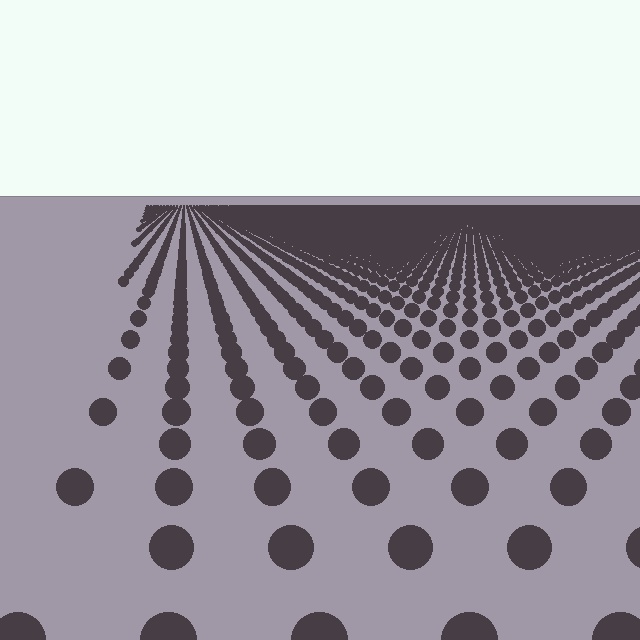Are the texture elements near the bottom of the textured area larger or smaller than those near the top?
Larger. Near the bottom, elements are closer to the viewer and appear at a bigger on-screen size.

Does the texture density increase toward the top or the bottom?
Density increases toward the top.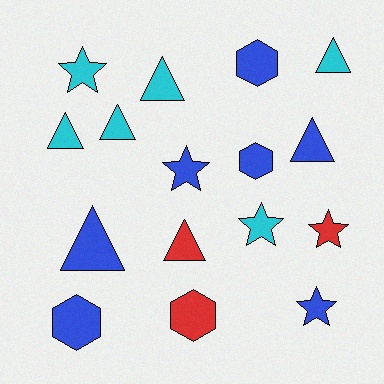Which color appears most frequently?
Blue, with 7 objects.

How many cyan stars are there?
There are 2 cyan stars.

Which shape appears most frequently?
Triangle, with 7 objects.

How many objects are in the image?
There are 16 objects.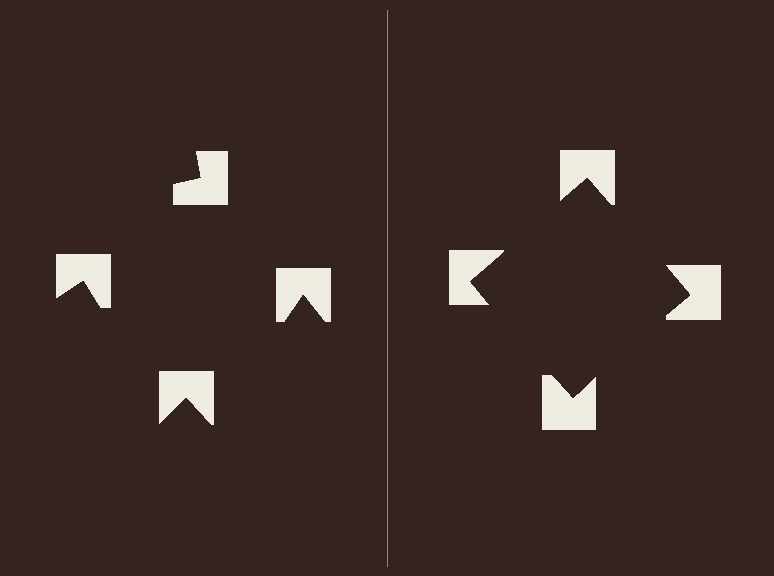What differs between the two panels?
The notched squares are positioned identically on both sides; only the wedge orientations differ. On the right they align to a square; on the left they are misaligned.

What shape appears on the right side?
An illusory square.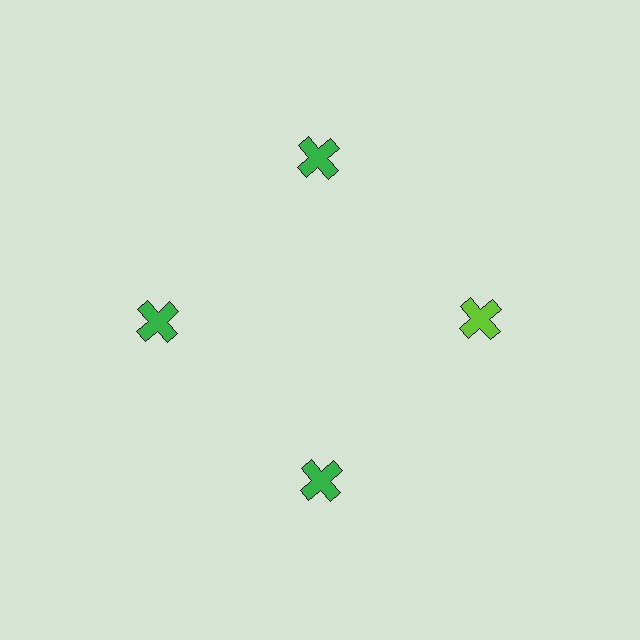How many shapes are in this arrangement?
There are 4 shapes arranged in a ring pattern.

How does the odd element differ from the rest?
It has a different color: lime instead of green.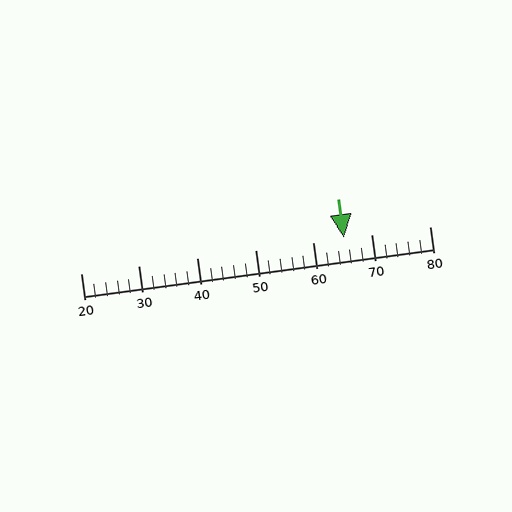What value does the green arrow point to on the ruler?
The green arrow points to approximately 65.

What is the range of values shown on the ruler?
The ruler shows values from 20 to 80.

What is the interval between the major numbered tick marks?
The major tick marks are spaced 10 units apart.